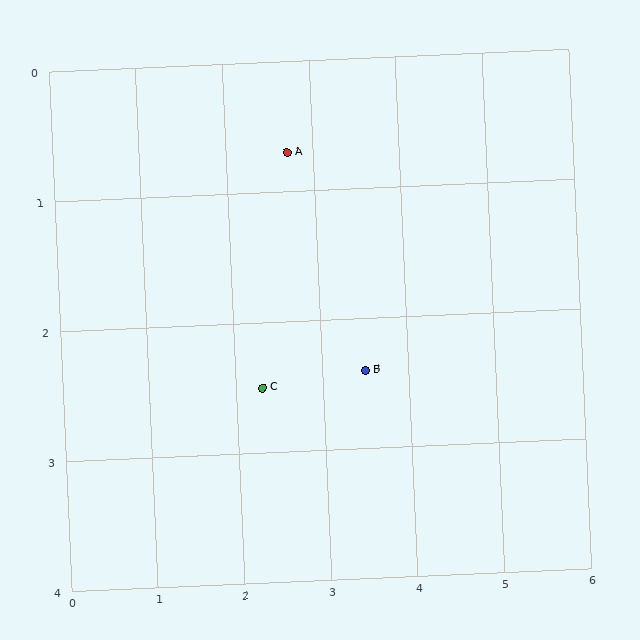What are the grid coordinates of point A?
Point A is at approximately (2.7, 0.7).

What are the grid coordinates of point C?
Point C is at approximately (2.3, 2.5).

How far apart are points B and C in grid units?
Points B and C are about 1.2 grid units apart.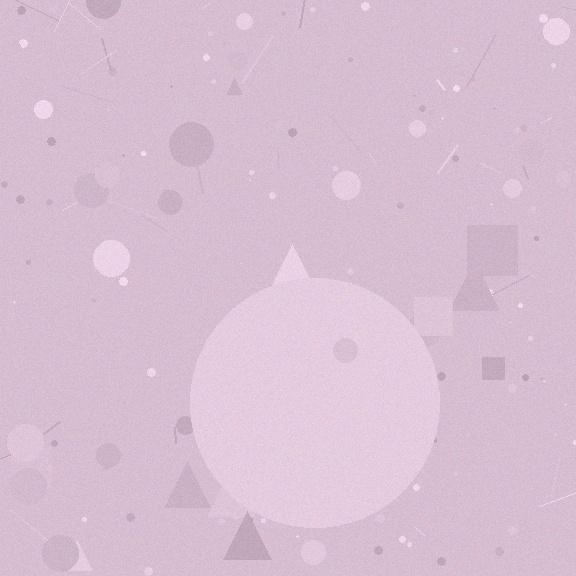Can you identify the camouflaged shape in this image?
The camouflaged shape is a circle.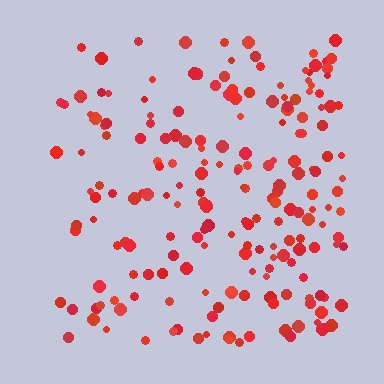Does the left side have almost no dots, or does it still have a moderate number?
Still a moderate number, just noticeably fewer than the right.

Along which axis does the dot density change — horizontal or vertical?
Horizontal.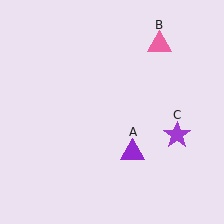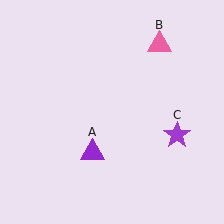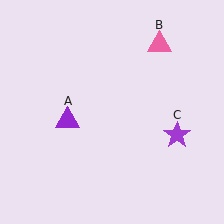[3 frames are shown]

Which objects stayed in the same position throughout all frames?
Pink triangle (object B) and purple star (object C) remained stationary.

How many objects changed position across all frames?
1 object changed position: purple triangle (object A).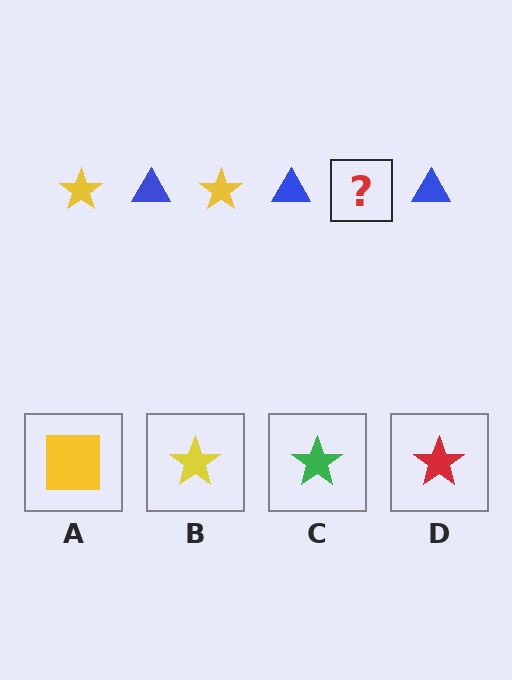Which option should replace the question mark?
Option B.